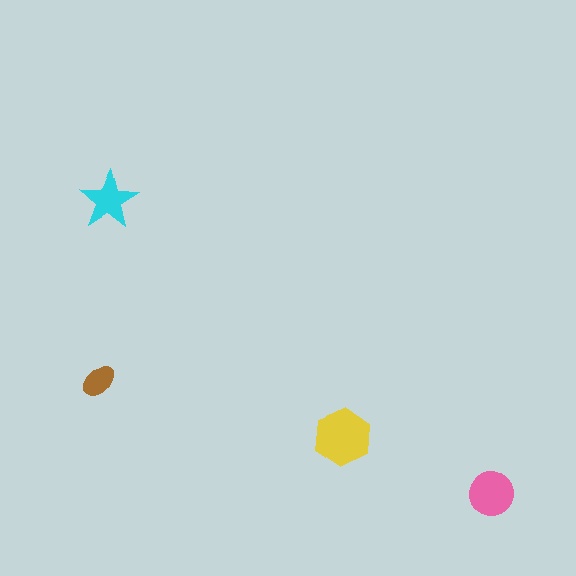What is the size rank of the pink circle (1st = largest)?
2nd.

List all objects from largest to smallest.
The yellow hexagon, the pink circle, the cyan star, the brown ellipse.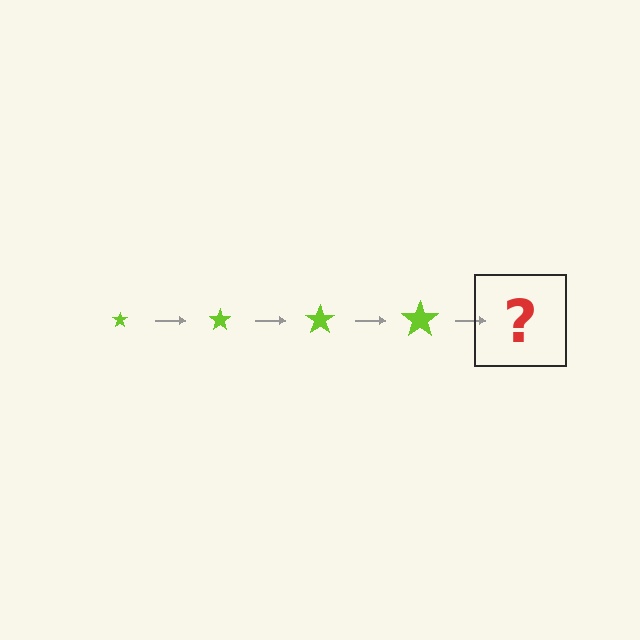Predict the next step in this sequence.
The next step is a lime star, larger than the previous one.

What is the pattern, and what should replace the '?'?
The pattern is that the star gets progressively larger each step. The '?' should be a lime star, larger than the previous one.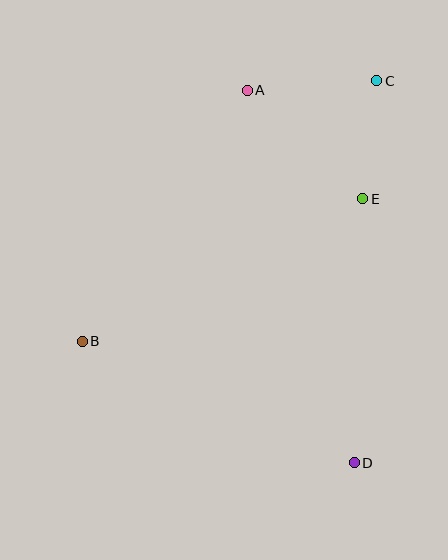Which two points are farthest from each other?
Points B and C are farthest from each other.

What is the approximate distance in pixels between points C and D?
The distance between C and D is approximately 383 pixels.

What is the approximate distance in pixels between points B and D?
The distance between B and D is approximately 298 pixels.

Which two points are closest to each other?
Points C and E are closest to each other.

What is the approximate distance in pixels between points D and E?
The distance between D and E is approximately 264 pixels.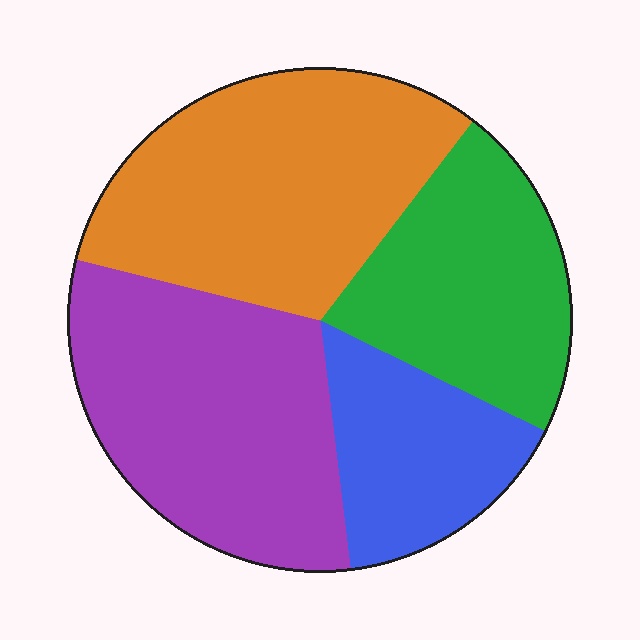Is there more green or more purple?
Purple.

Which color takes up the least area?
Blue, at roughly 15%.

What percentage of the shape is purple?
Purple takes up about one third (1/3) of the shape.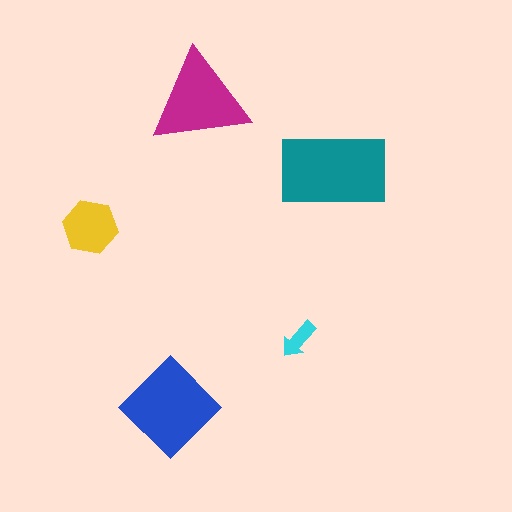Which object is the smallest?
The cyan arrow.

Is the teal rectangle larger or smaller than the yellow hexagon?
Larger.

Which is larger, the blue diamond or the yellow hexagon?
The blue diamond.